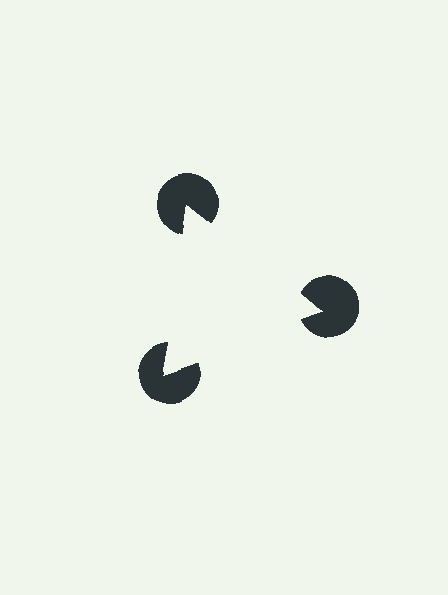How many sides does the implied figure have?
3 sides.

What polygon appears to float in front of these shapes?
An illusory triangle — its edges are inferred from the aligned wedge cuts in the pac-man discs, not physically drawn.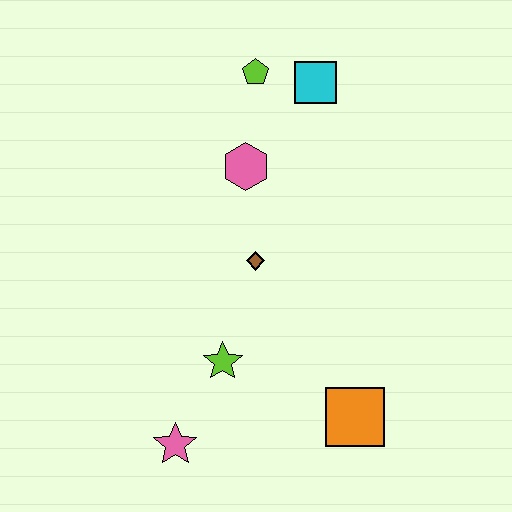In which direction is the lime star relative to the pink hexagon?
The lime star is below the pink hexagon.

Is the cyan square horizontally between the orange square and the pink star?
Yes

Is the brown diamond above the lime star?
Yes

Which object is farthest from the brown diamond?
The pink star is farthest from the brown diamond.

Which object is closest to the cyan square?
The lime pentagon is closest to the cyan square.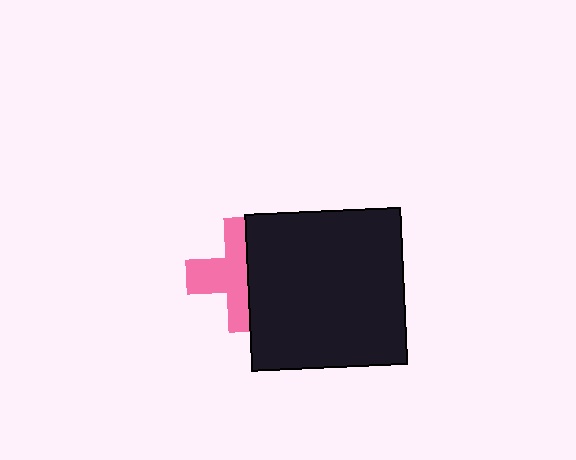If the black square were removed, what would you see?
You would see the complete pink cross.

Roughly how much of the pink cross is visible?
About half of it is visible (roughly 57%).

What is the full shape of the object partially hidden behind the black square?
The partially hidden object is a pink cross.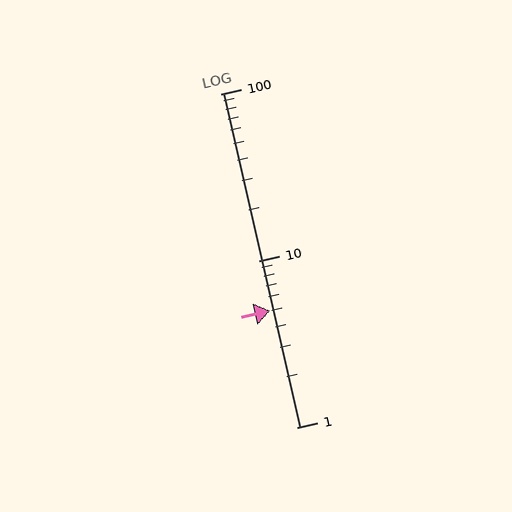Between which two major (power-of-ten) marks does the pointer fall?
The pointer is between 1 and 10.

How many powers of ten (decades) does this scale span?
The scale spans 2 decades, from 1 to 100.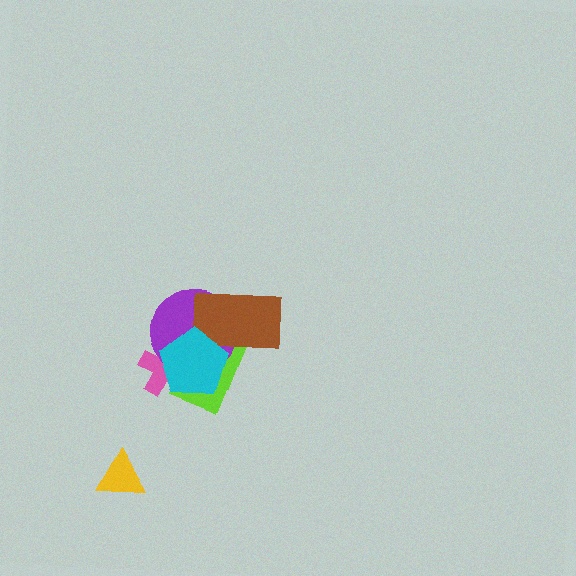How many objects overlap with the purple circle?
4 objects overlap with the purple circle.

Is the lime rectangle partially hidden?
Yes, it is partially covered by another shape.